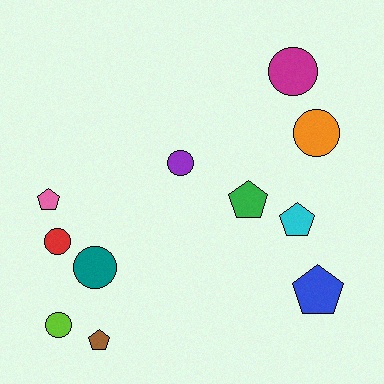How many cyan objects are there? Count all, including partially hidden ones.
There is 1 cyan object.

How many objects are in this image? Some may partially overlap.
There are 11 objects.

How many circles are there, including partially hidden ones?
There are 6 circles.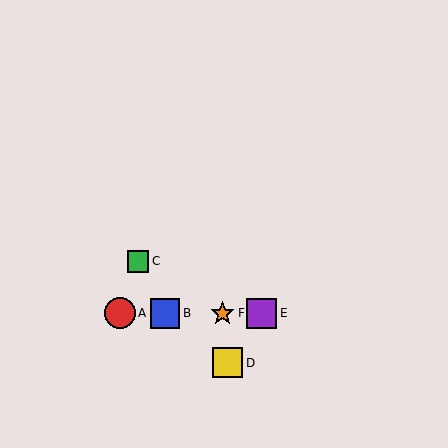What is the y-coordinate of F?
Object F is at y≈313.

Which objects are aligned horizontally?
Objects A, B, E, F are aligned horizontally.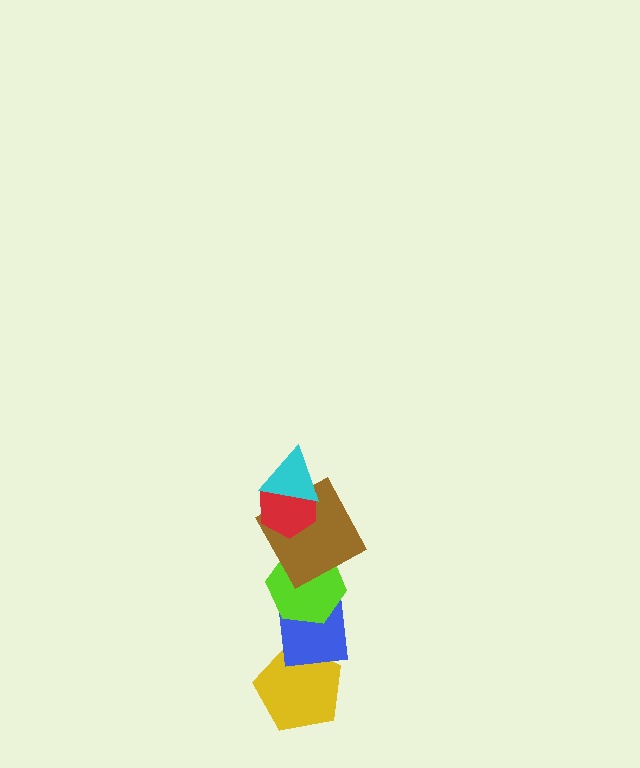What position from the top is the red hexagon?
The red hexagon is 2nd from the top.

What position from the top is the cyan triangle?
The cyan triangle is 1st from the top.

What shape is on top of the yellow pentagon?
The blue square is on top of the yellow pentagon.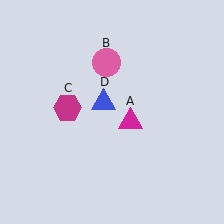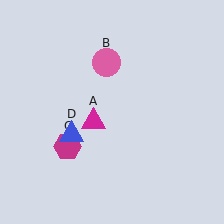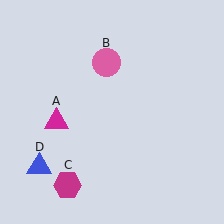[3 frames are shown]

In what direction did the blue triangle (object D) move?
The blue triangle (object D) moved down and to the left.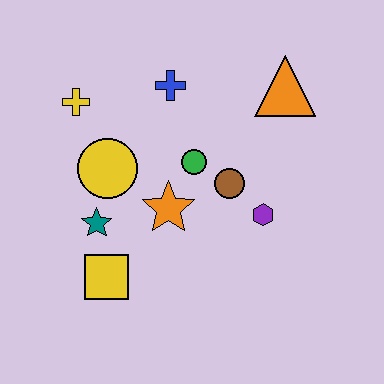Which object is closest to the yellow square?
The teal star is closest to the yellow square.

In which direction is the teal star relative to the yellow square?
The teal star is above the yellow square.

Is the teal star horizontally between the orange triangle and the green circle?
No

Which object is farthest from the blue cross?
The yellow square is farthest from the blue cross.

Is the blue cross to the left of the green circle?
Yes